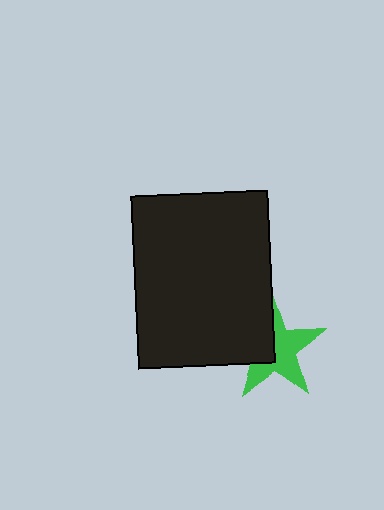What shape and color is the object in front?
The object in front is a black rectangle.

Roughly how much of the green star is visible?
About half of it is visible (roughly 59%).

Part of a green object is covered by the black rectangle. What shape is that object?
It is a star.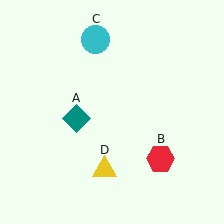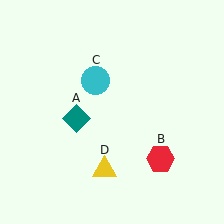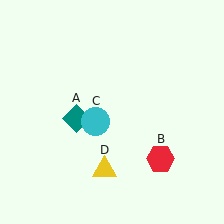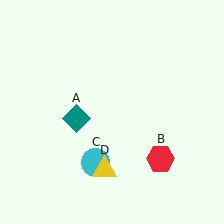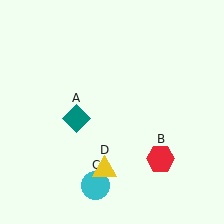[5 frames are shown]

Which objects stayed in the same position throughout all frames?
Teal diamond (object A) and red hexagon (object B) and yellow triangle (object D) remained stationary.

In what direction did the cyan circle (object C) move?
The cyan circle (object C) moved down.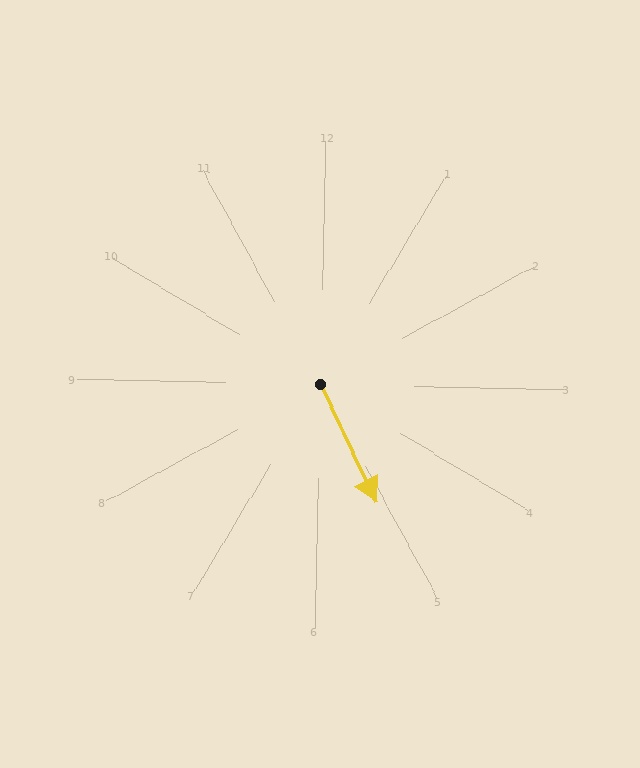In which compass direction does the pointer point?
Southeast.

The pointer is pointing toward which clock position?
Roughly 5 o'clock.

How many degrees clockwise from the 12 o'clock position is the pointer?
Approximately 153 degrees.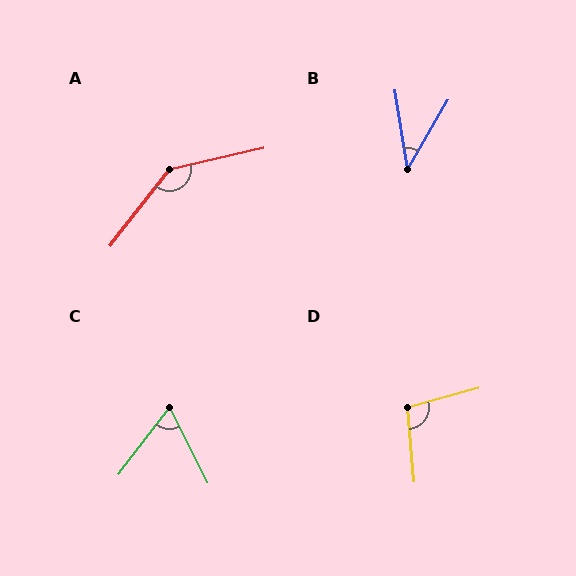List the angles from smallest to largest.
B (39°), C (64°), D (101°), A (141°).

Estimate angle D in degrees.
Approximately 101 degrees.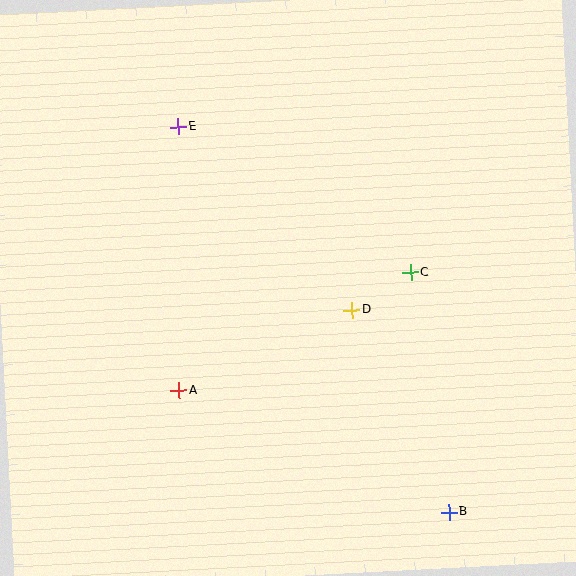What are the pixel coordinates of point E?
Point E is at (178, 127).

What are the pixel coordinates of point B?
Point B is at (449, 512).